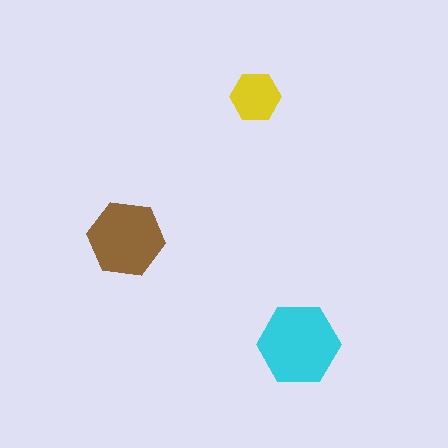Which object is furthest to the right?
The cyan hexagon is rightmost.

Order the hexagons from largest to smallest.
the cyan one, the brown one, the yellow one.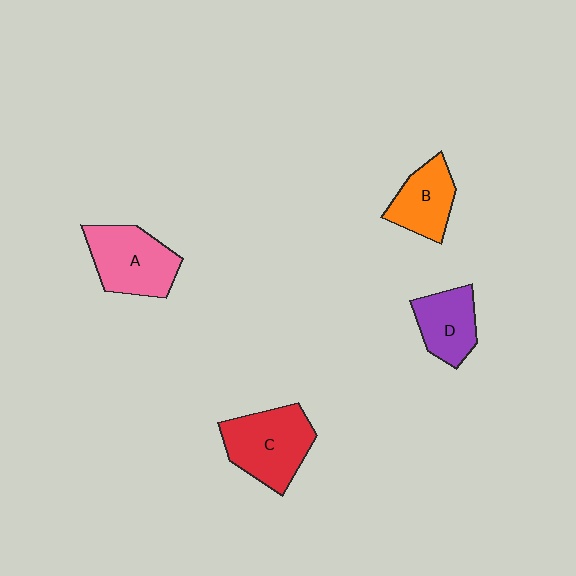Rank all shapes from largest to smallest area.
From largest to smallest: C (red), A (pink), B (orange), D (purple).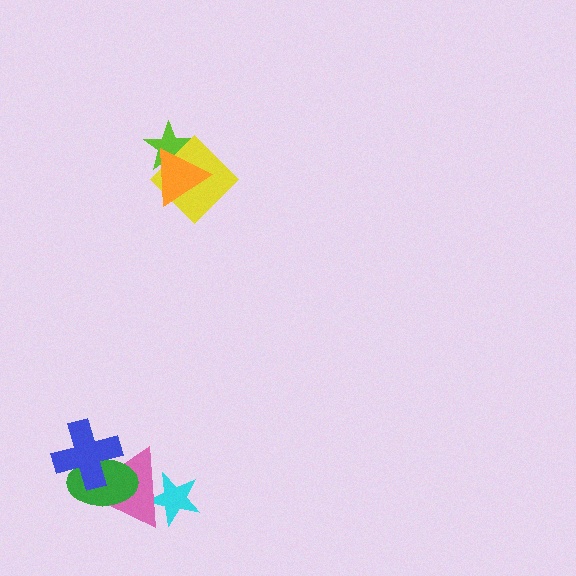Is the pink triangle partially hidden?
Yes, it is partially covered by another shape.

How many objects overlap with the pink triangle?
3 objects overlap with the pink triangle.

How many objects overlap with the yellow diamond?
2 objects overlap with the yellow diamond.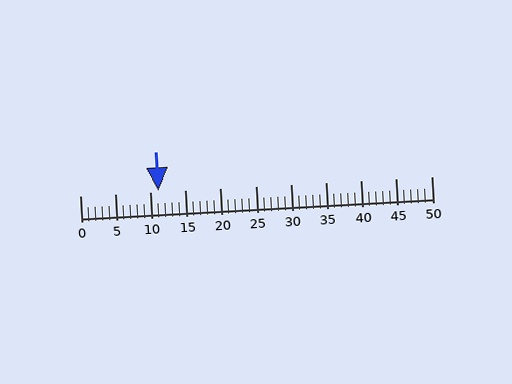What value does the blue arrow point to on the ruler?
The blue arrow points to approximately 11.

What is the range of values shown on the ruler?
The ruler shows values from 0 to 50.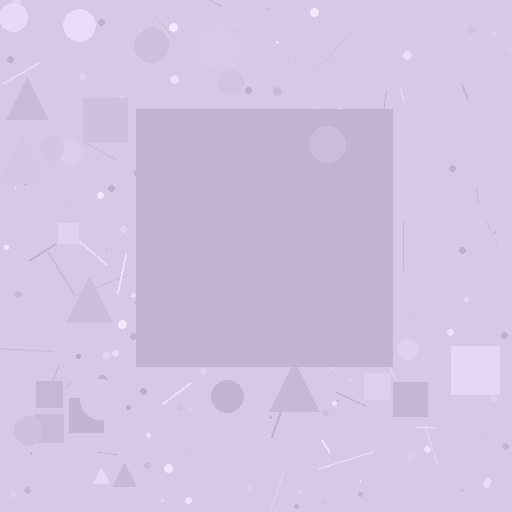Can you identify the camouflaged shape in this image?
The camouflaged shape is a square.